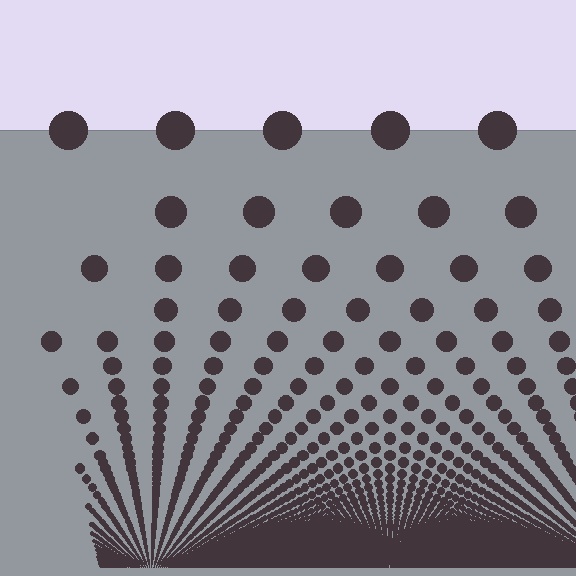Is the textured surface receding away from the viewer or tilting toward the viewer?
The surface appears to tilt toward the viewer. Texture elements get larger and sparser toward the top.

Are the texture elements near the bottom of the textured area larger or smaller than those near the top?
Smaller. The gradient is inverted — elements near the bottom are smaller and denser.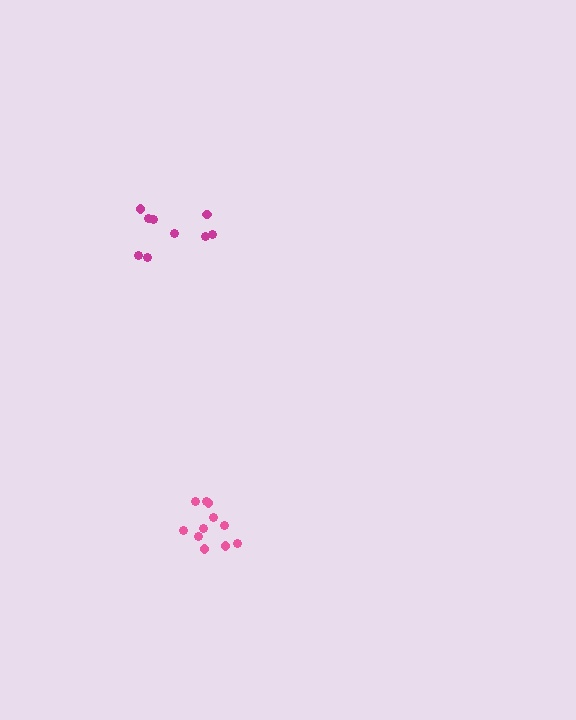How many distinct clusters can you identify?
There are 2 distinct clusters.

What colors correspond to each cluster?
The clusters are colored: magenta, pink.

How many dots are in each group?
Group 1: 9 dots, Group 2: 11 dots (20 total).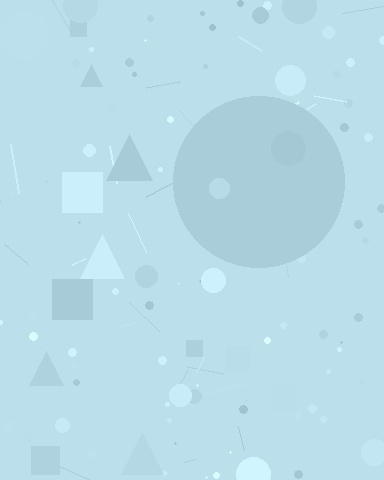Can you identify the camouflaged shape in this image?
The camouflaged shape is a circle.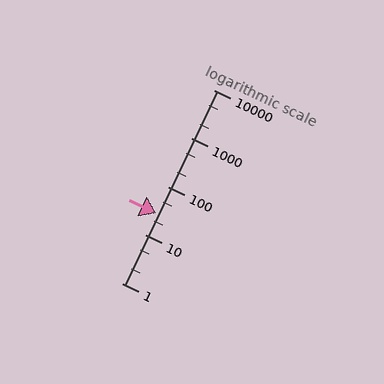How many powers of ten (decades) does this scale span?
The scale spans 4 decades, from 1 to 10000.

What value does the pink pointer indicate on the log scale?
The pointer indicates approximately 28.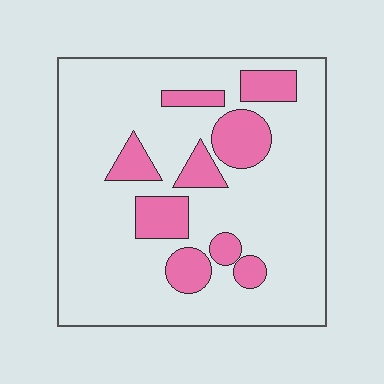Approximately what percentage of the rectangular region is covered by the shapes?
Approximately 20%.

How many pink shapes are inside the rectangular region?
9.